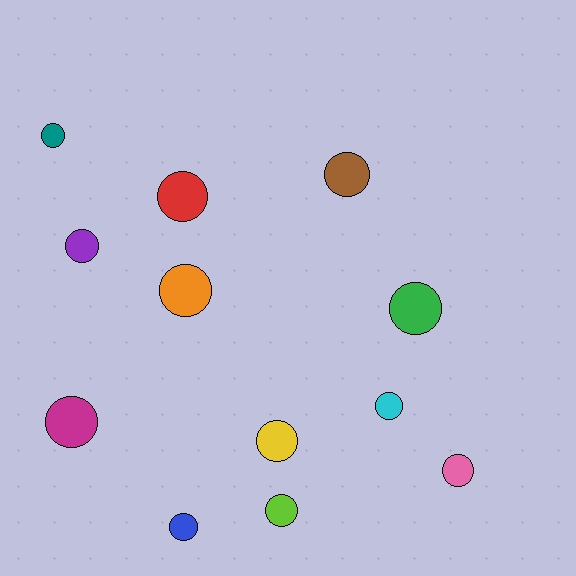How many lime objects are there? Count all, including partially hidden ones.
There is 1 lime object.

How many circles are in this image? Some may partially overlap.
There are 12 circles.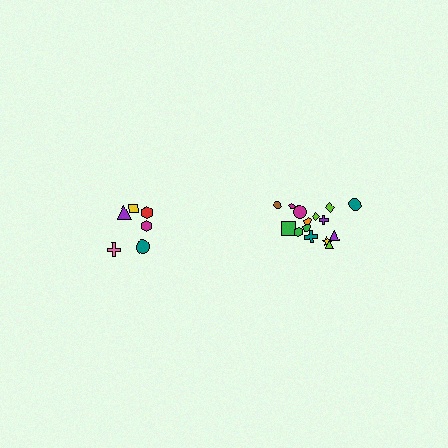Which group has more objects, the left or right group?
The right group.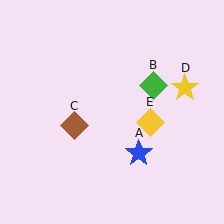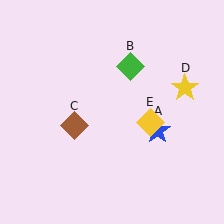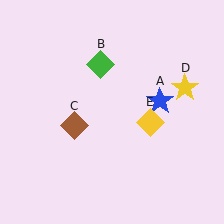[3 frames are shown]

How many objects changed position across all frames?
2 objects changed position: blue star (object A), green diamond (object B).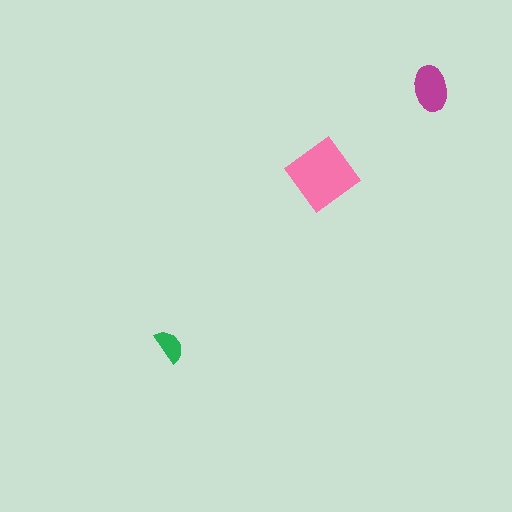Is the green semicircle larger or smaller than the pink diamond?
Smaller.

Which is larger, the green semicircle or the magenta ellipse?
The magenta ellipse.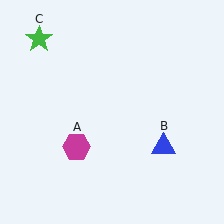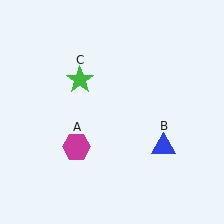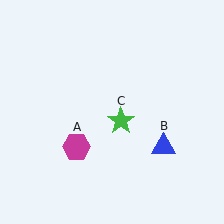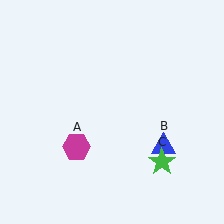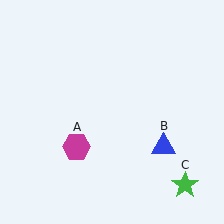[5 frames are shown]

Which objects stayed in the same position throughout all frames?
Magenta hexagon (object A) and blue triangle (object B) remained stationary.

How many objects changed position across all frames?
1 object changed position: green star (object C).